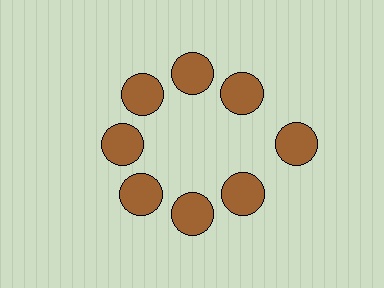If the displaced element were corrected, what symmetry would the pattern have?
It would have 8-fold rotational symmetry — the pattern would map onto itself every 45 degrees.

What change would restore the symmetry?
The symmetry would be restored by moving it inward, back onto the ring so that all 8 circles sit at equal angles and equal distance from the center.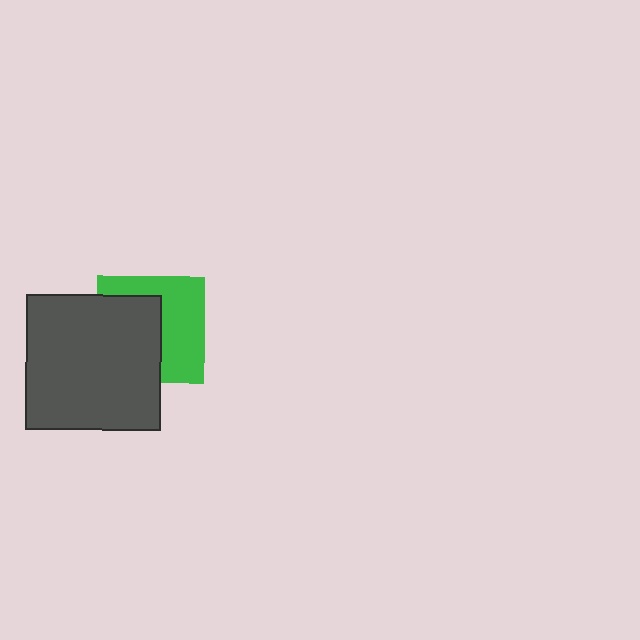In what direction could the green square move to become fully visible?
The green square could move right. That would shift it out from behind the dark gray square entirely.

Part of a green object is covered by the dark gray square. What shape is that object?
It is a square.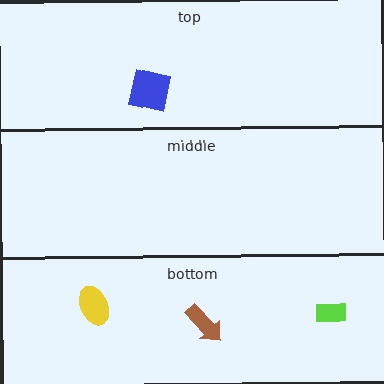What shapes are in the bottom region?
The lime rectangle, the brown arrow, the yellow ellipse.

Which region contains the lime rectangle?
The bottom region.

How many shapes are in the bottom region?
3.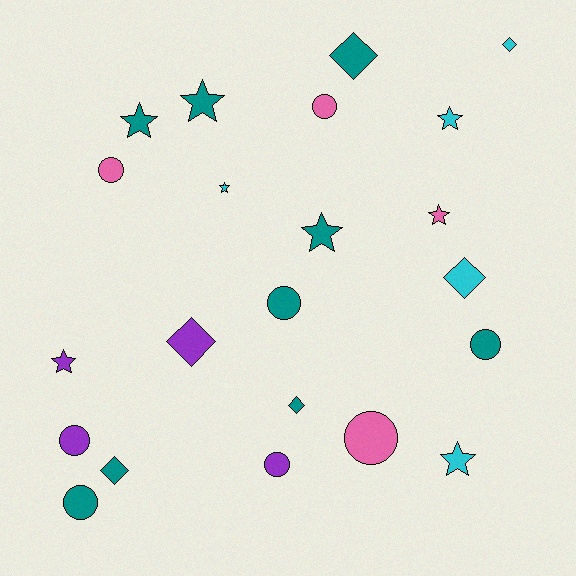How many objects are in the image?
There are 22 objects.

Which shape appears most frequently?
Star, with 8 objects.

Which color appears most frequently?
Teal, with 9 objects.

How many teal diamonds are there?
There are 3 teal diamonds.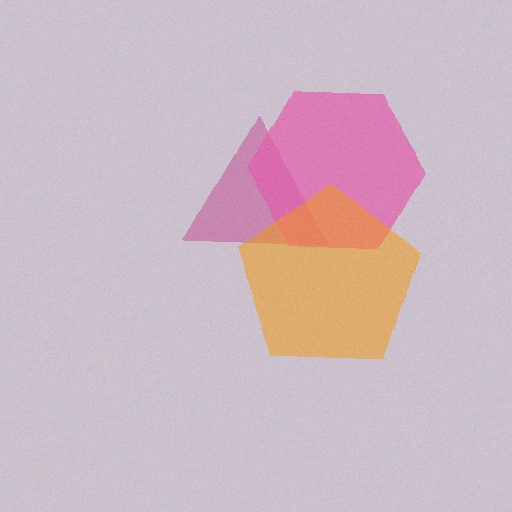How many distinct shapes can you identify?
There are 3 distinct shapes: a magenta triangle, a pink hexagon, an orange pentagon.